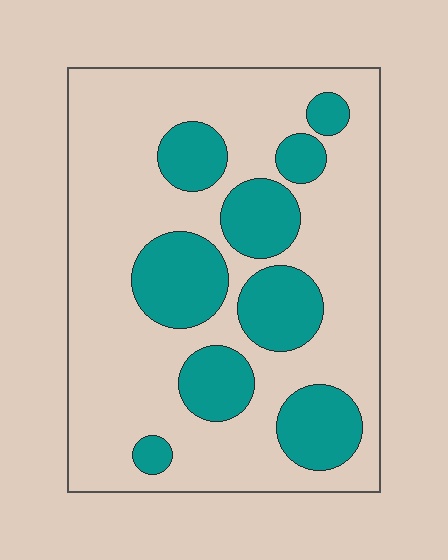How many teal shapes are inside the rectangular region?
9.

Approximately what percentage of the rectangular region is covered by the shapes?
Approximately 30%.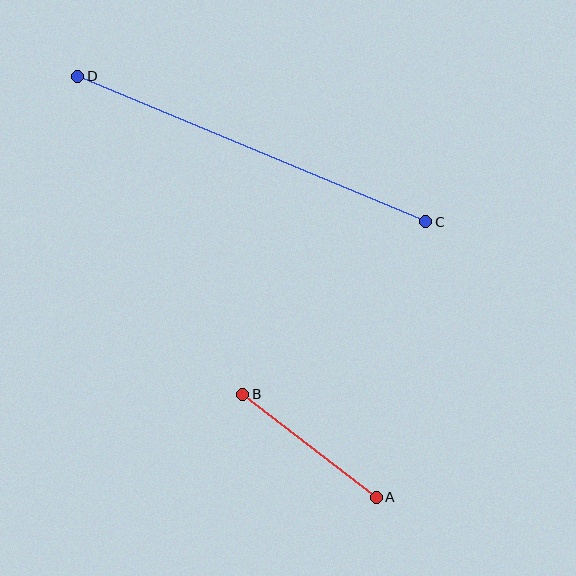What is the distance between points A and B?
The distance is approximately 169 pixels.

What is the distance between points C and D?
The distance is approximately 377 pixels.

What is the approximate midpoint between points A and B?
The midpoint is at approximately (309, 446) pixels.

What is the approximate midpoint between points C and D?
The midpoint is at approximately (252, 149) pixels.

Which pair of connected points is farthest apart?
Points C and D are farthest apart.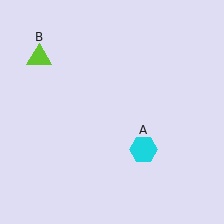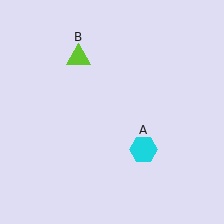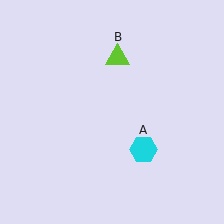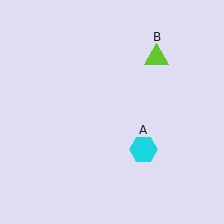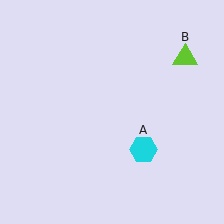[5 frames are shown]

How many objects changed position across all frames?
1 object changed position: lime triangle (object B).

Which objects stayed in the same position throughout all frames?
Cyan hexagon (object A) remained stationary.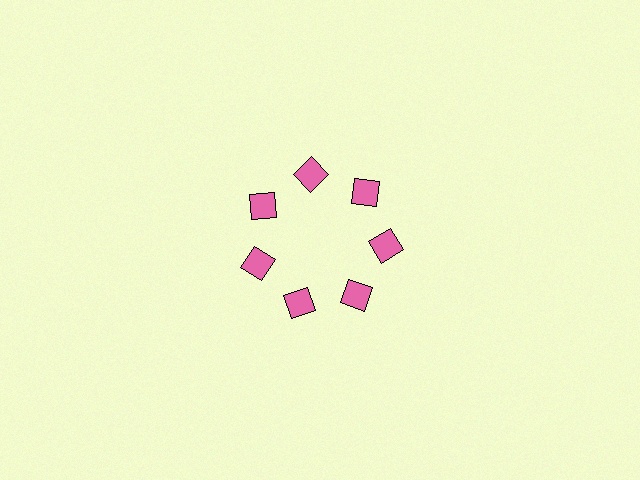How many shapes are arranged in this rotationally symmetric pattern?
There are 7 shapes, arranged in 7 groups of 1.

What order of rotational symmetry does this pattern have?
This pattern has 7-fold rotational symmetry.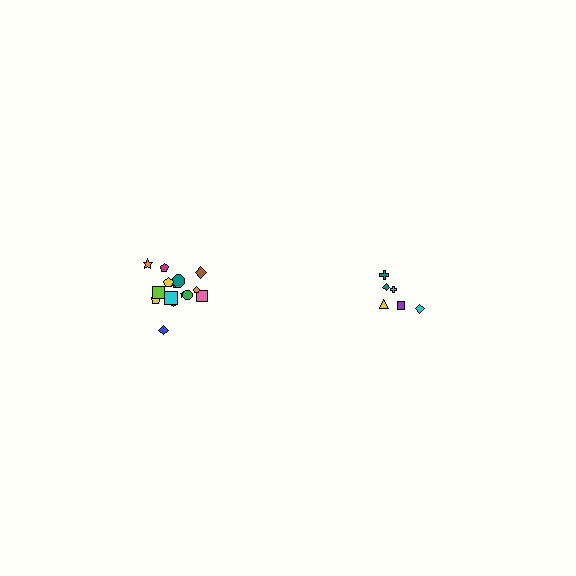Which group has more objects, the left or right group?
The left group.